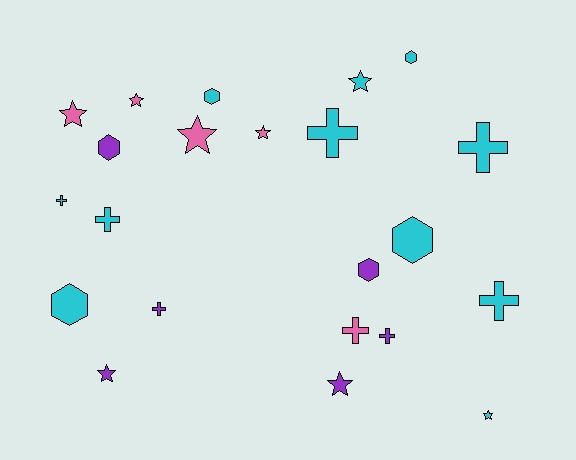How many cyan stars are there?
There are 2 cyan stars.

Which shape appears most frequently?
Cross, with 8 objects.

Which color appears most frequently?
Cyan, with 11 objects.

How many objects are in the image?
There are 22 objects.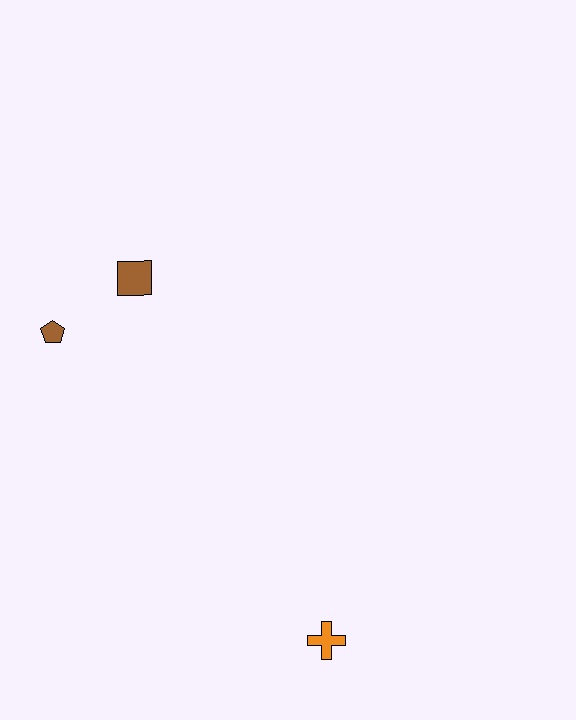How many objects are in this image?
There are 3 objects.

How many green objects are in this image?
There are no green objects.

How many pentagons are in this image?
There is 1 pentagon.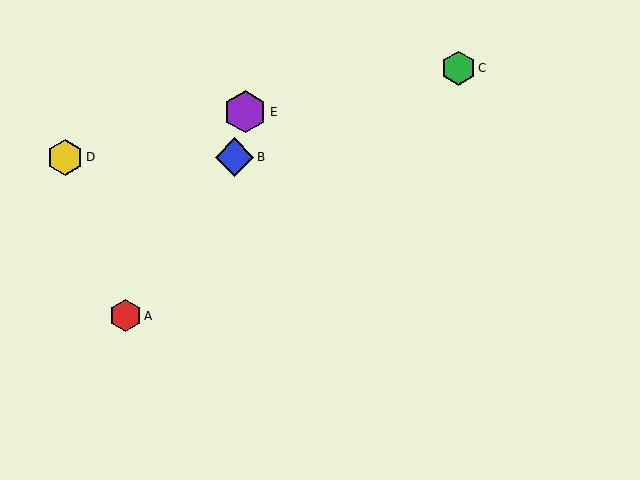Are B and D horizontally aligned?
Yes, both are at y≈157.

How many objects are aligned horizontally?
2 objects (B, D) are aligned horizontally.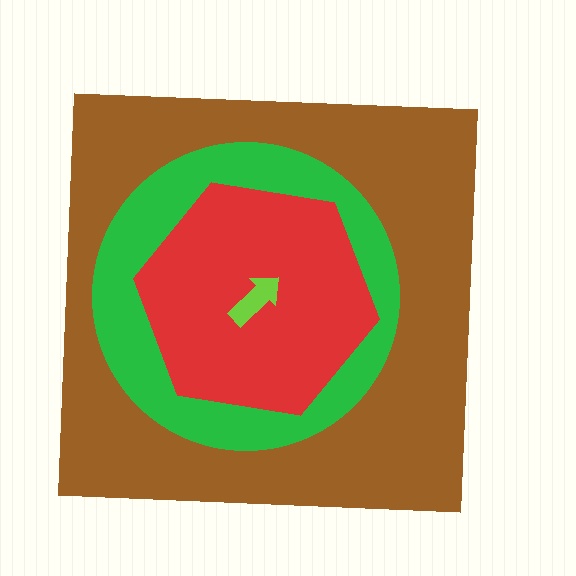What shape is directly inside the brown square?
The green circle.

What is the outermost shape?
The brown square.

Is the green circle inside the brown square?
Yes.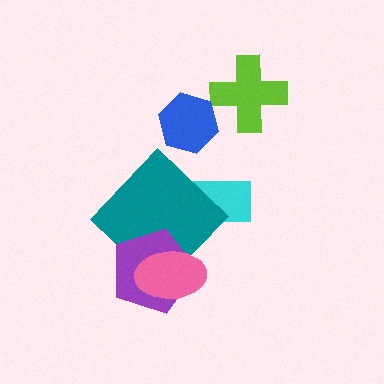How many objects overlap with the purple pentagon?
2 objects overlap with the purple pentagon.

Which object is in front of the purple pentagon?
The pink ellipse is in front of the purple pentagon.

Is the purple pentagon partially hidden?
Yes, it is partially covered by another shape.